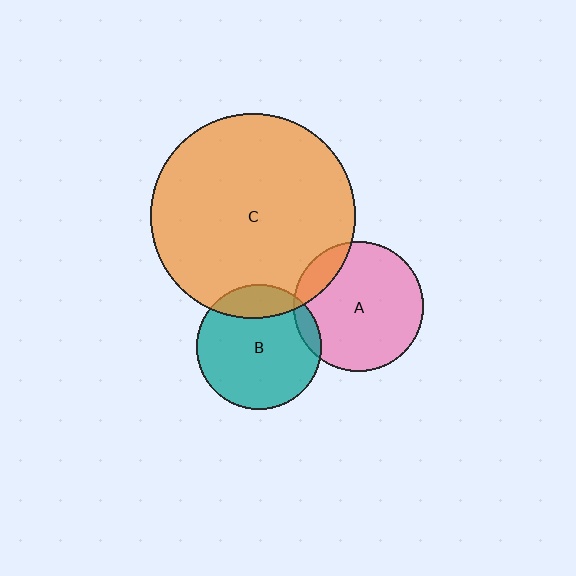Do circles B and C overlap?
Yes.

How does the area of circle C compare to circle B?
Approximately 2.7 times.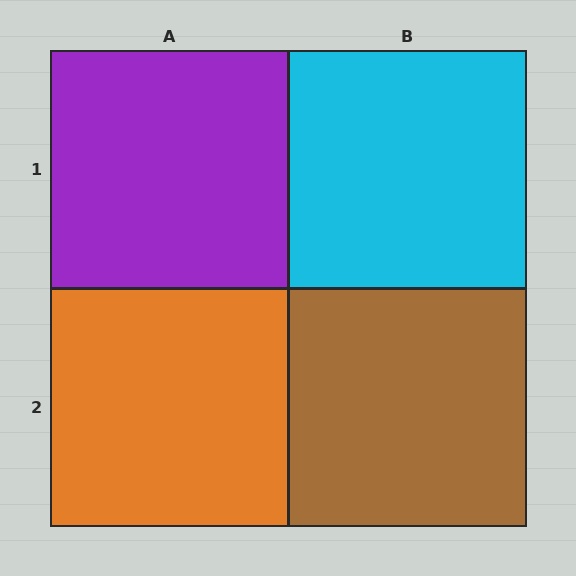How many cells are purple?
1 cell is purple.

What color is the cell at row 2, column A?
Orange.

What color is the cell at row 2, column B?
Brown.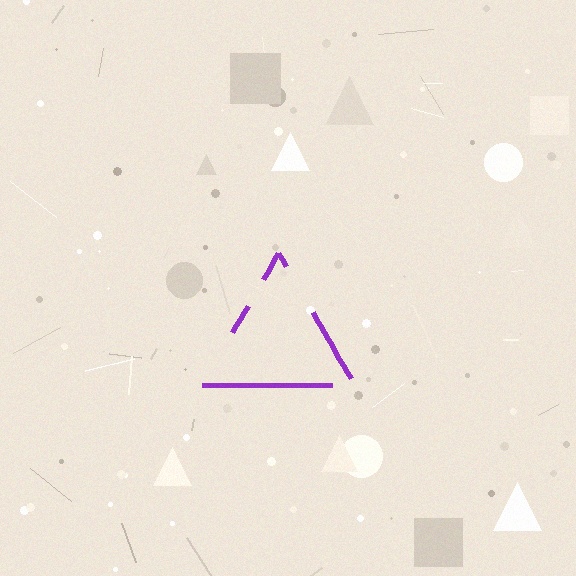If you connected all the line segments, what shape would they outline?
They would outline a triangle.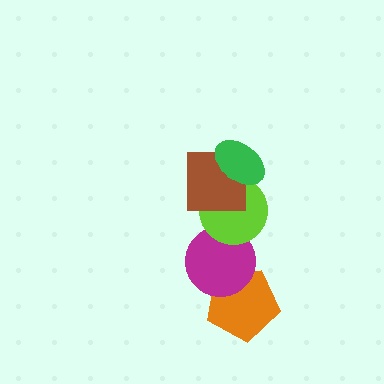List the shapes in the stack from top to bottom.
From top to bottom: the green ellipse, the brown square, the lime circle, the magenta circle, the orange pentagon.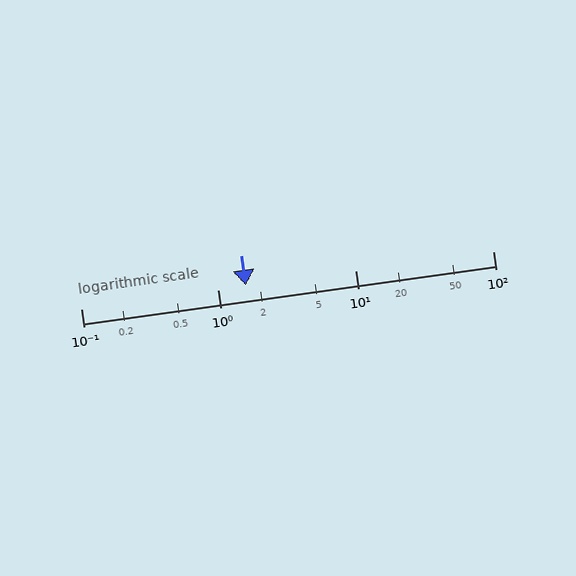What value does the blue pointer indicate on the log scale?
The pointer indicates approximately 1.6.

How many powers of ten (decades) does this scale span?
The scale spans 3 decades, from 0.1 to 100.